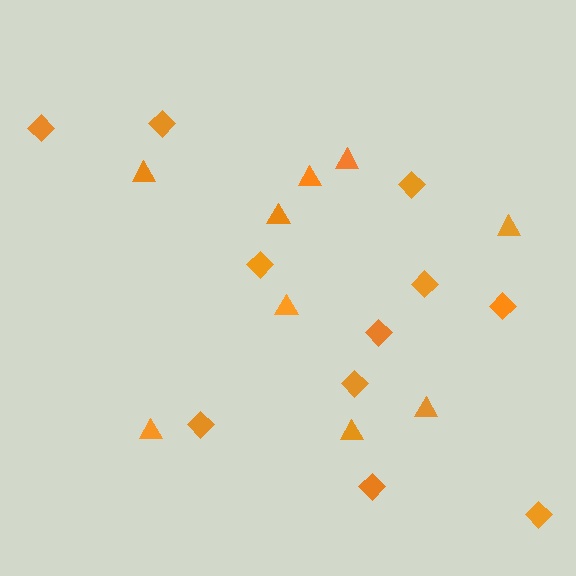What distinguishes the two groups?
There are 2 groups: one group of triangles (9) and one group of diamonds (11).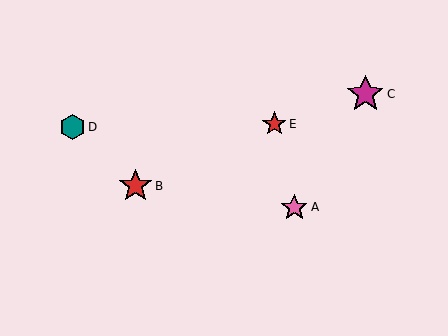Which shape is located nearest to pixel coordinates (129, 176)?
The red star (labeled B) at (136, 186) is nearest to that location.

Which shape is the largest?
The magenta star (labeled C) is the largest.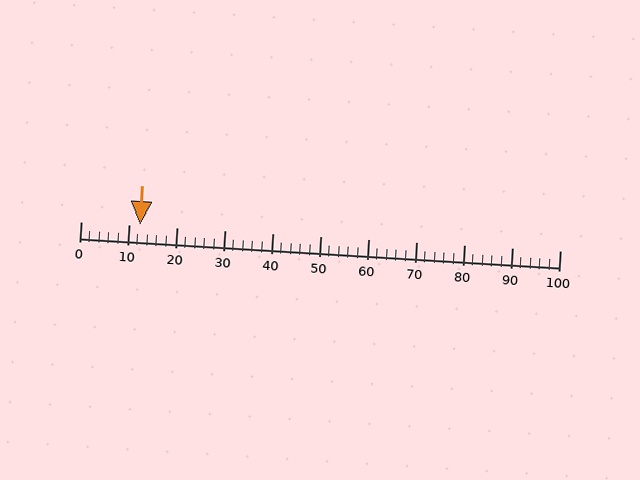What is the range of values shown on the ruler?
The ruler shows values from 0 to 100.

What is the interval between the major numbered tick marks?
The major tick marks are spaced 10 units apart.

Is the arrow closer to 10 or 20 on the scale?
The arrow is closer to 10.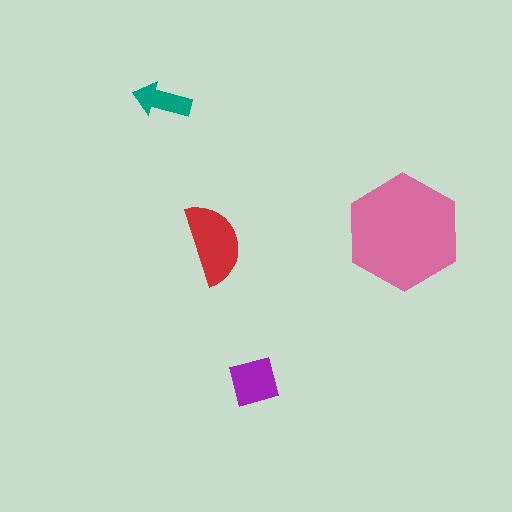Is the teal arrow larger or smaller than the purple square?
Smaller.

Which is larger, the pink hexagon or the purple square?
The pink hexagon.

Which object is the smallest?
The teal arrow.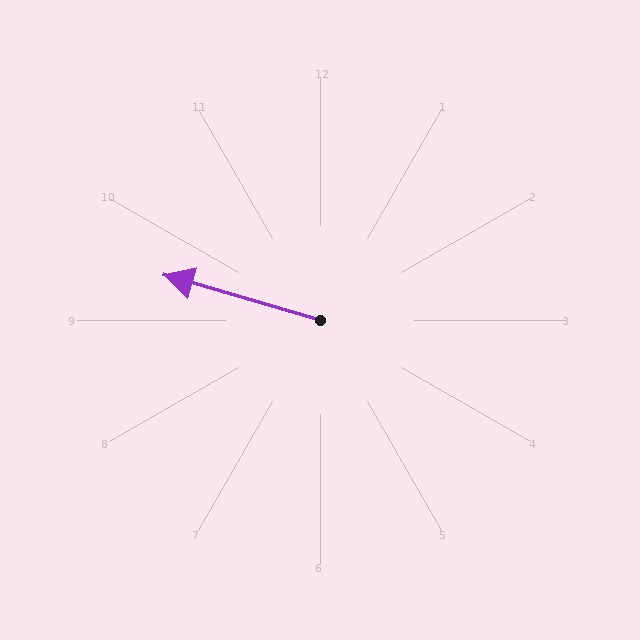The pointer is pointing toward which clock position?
Roughly 10 o'clock.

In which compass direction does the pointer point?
West.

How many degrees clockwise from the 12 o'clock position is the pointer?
Approximately 286 degrees.